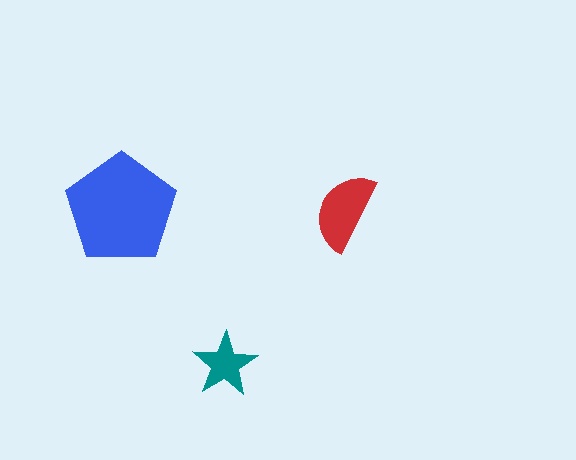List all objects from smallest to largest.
The teal star, the red semicircle, the blue pentagon.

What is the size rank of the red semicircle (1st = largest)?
2nd.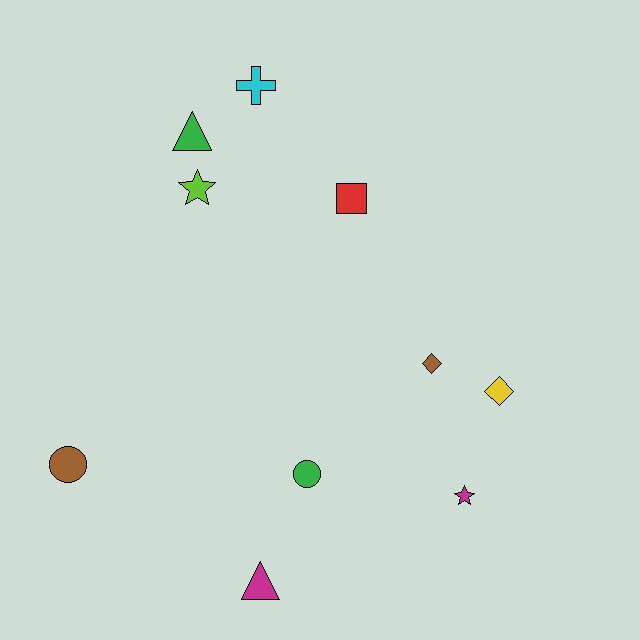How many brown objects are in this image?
There are 2 brown objects.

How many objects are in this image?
There are 10 objects.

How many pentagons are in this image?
There are no pentagons.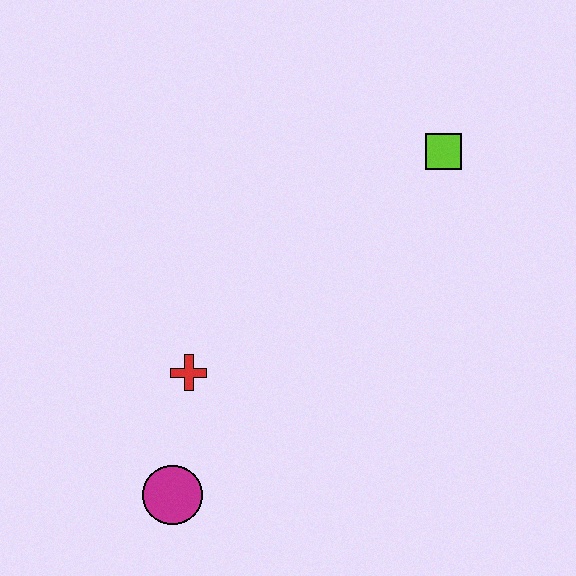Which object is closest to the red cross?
The magenta circle is closest to the red cross.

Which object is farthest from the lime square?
The magenta circle is farthest from the lime square.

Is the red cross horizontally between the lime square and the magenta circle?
Yes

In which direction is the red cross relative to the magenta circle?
The red cross is above the magenta circle.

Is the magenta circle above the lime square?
No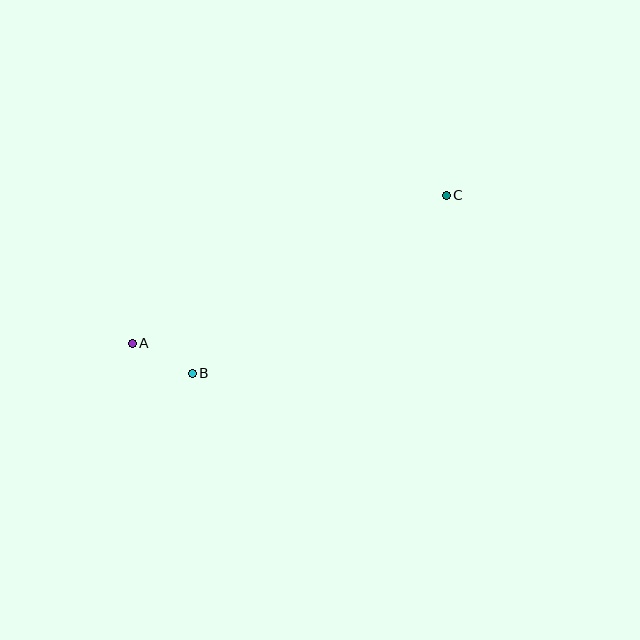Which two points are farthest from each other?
Points A and C are farthest from each other.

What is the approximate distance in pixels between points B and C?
The distance between B and C is approximately 310 pixels.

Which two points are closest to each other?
Points A and B are closest to each other.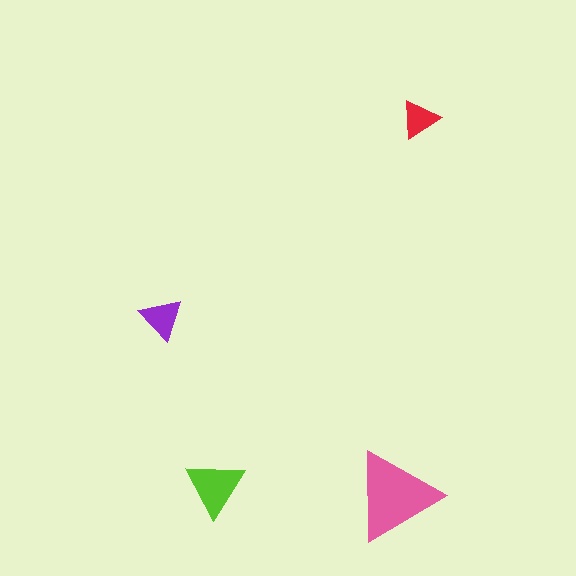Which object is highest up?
The red triangle is topmost.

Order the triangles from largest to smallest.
the pink one, the lime one, the purple one, the red one.